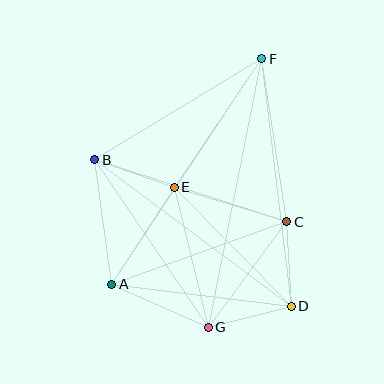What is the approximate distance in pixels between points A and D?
The distance between A and D is approximately 181 pixels.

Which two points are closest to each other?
Points B and E are closest to each other.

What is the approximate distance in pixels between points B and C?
The distance between B and C is approximately 201 pixels.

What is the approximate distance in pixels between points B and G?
The distance between B and G is approximately 202 pixels.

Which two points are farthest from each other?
Points F and G are farthest from each other.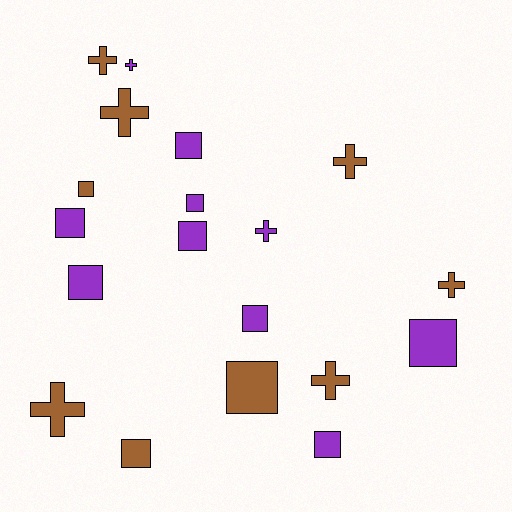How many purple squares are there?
There are 8 purple squares.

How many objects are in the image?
There are 19 objects.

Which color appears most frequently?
Purple, with 10 objects.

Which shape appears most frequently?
Square, with 11 objects.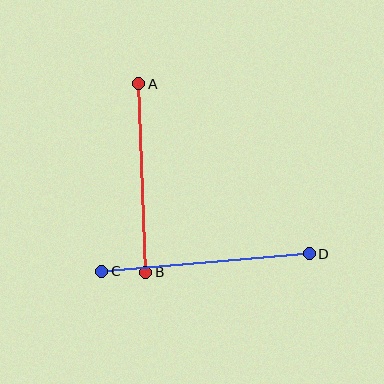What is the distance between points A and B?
The distance is approximately 189 pixels.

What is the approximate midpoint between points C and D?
The midpoint is at approximately (205, 262) pixels.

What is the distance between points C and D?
The distance is approximately 208 pixels.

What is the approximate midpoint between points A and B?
The midpoint is at approximately (142, 178) pixels.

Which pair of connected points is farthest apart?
Points C and D are farthest apart.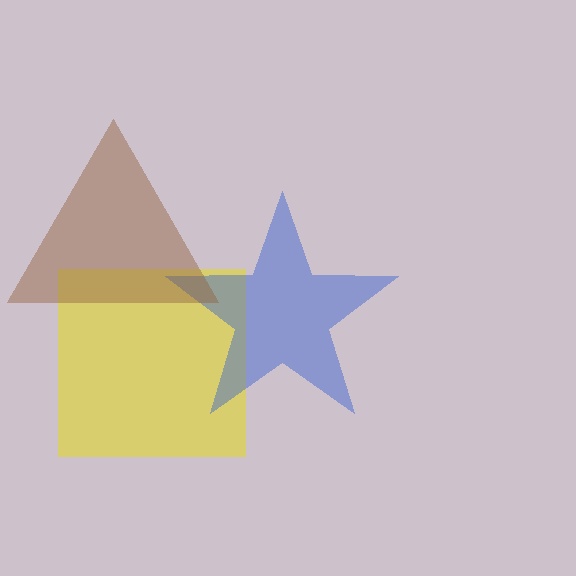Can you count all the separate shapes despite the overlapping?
Yes, there are 3 separate shapes.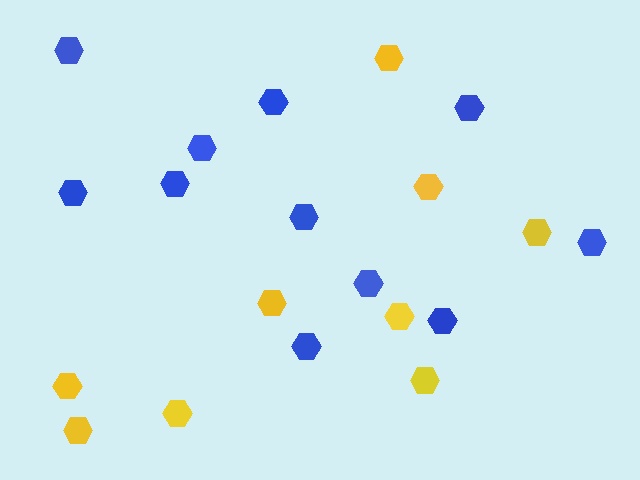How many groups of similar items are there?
There are 2 groups: one group of blue hexagons (11) and one group of yellow hexagons (9).